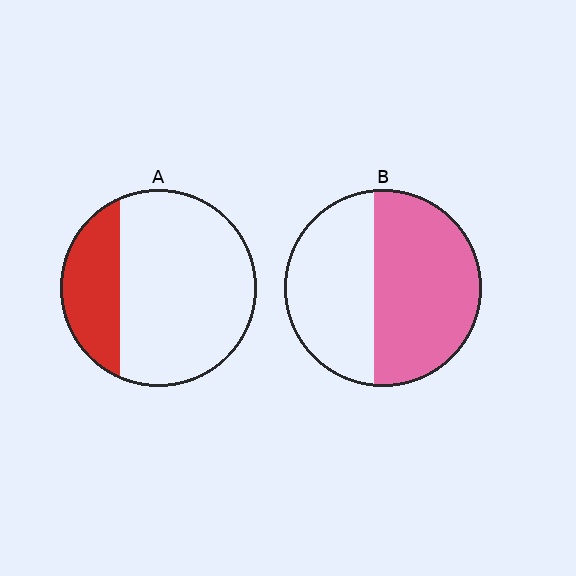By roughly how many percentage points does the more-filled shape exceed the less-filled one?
By roughly 30 percentage points (B over A).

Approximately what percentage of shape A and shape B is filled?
A is approximately 25% and B is approximately 55%.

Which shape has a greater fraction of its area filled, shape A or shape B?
Shape B.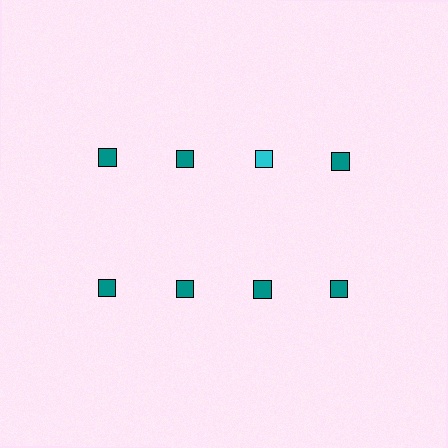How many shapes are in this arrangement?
There are 8 shapes arranged in a grid pattern.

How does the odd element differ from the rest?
It has a different color: cyan instead of teal.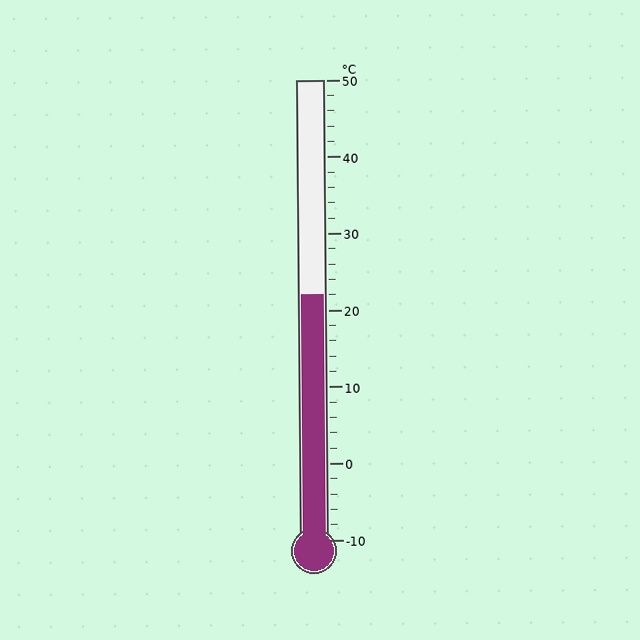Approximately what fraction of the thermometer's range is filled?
The thermometer is filled to approximately 55% of its range.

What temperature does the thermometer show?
The thermometer shows approximately 22°C.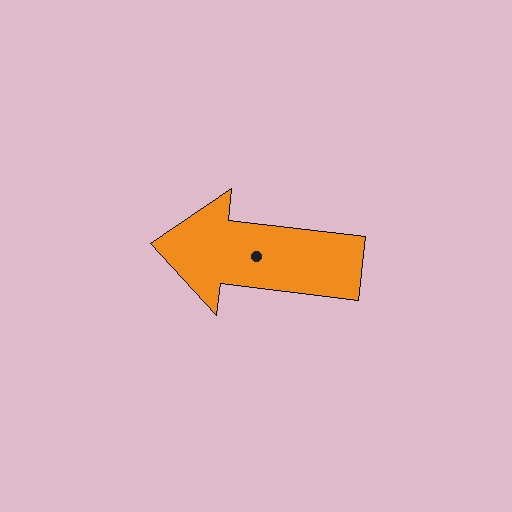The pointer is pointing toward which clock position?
Roughly 9 o'clock.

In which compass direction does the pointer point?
West.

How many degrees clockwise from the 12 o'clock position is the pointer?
Approximately 277 degrees.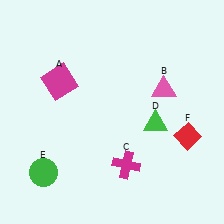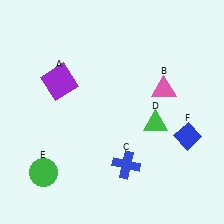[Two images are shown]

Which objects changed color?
A changed from magenta to purple. C changed from magenta to blue. F changed from red to blue.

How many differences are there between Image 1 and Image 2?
There are 3 differences between the two images.